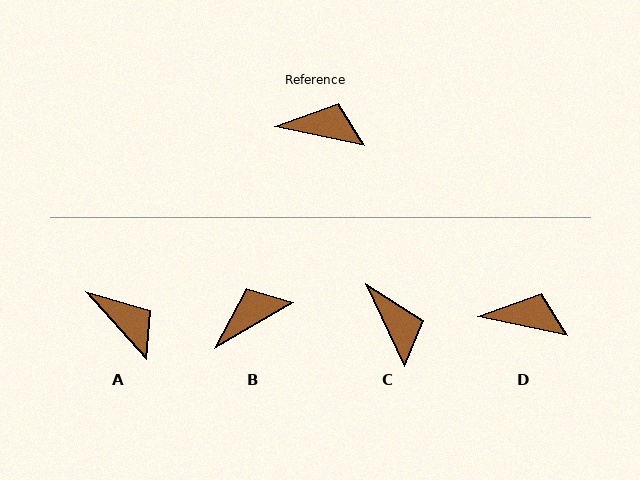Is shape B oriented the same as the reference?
No, it is off by about 42 degrees.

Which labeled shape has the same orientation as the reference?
D.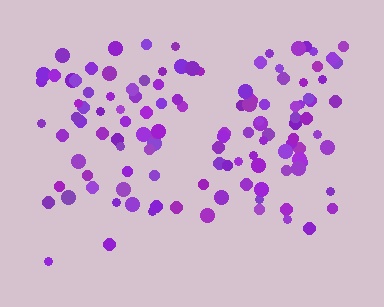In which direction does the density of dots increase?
From bottom to top, with the top side densest.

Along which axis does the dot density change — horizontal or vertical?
Vertical.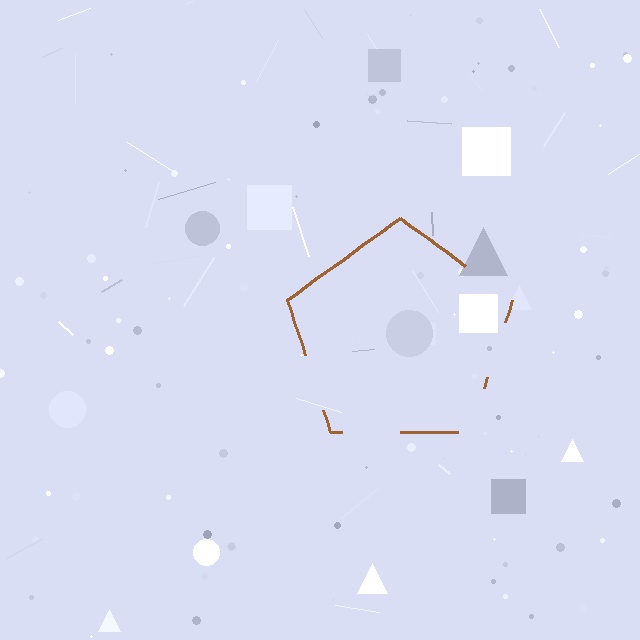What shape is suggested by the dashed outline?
The dashed outline suggests a pentagon.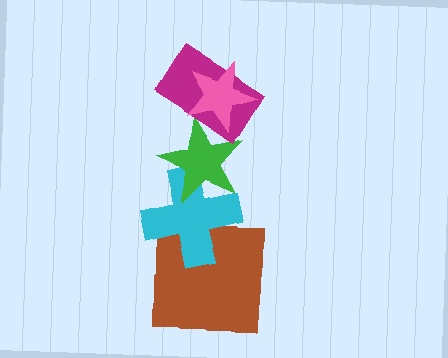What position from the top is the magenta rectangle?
The magenta rectangle is 2nd from the top.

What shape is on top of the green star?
The magenta rectangle is on top of the green star.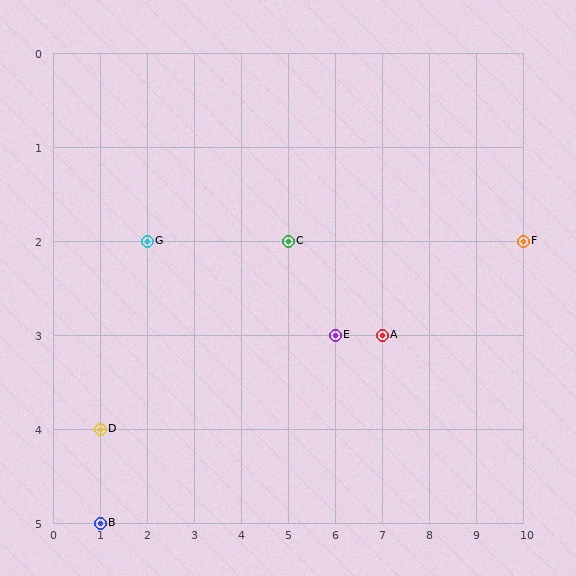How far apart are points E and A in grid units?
Points E and A are 1 column apart.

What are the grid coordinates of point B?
Point B is at grid coordinates (1, 5).